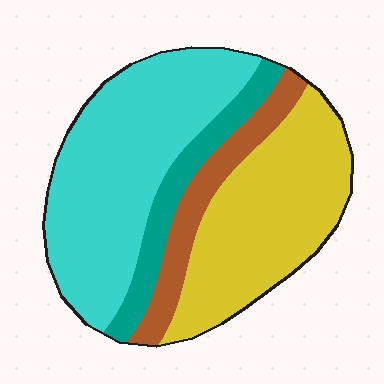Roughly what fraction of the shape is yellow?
Yellow takes up between a third and a half of the shape.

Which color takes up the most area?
Cyan, at roughly 40%.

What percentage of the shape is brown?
Brown takes up about one eighth (1/8) of the shape.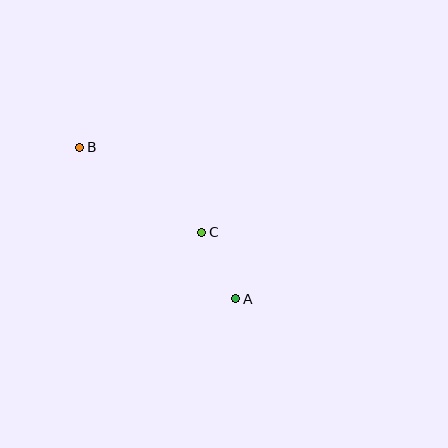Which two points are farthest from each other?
Points A and B are farthest from each other.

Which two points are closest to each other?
Points A and C are closest to each other.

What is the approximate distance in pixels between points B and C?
The distance between B and C is approximately 149 pixels.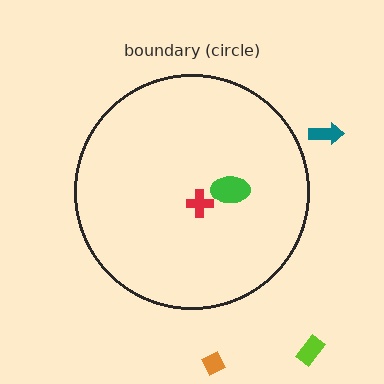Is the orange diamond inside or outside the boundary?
Outside.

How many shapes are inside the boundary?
2 inside, 3 outside.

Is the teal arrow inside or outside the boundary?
Outside.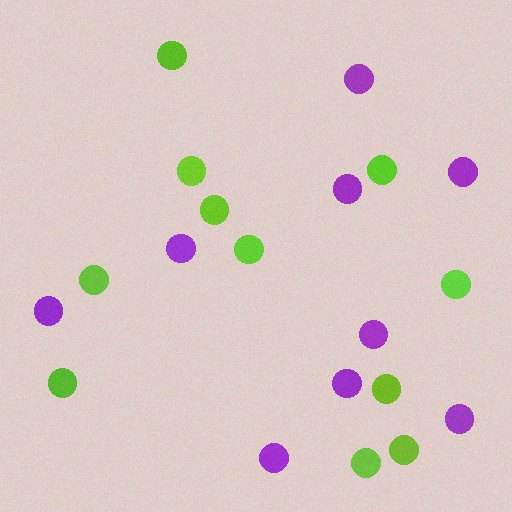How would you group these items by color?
There are 2 groups: one group of purple circles (9) and one group of lime circles (11).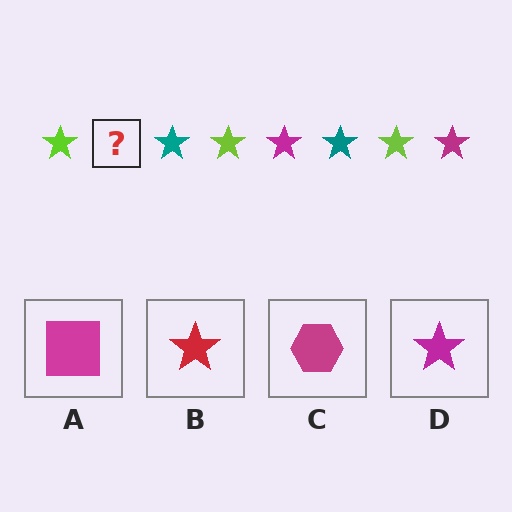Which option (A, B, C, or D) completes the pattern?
D.